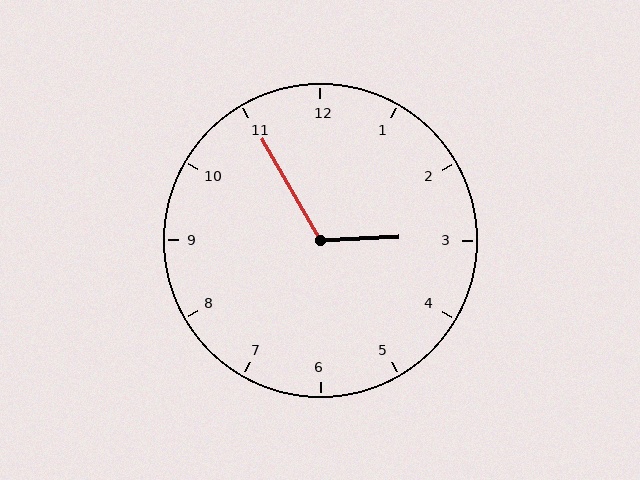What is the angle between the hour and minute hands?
Approximately 118 degrees.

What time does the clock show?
2:55.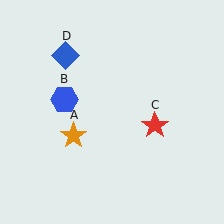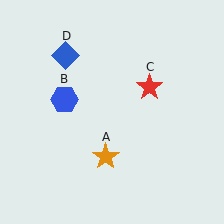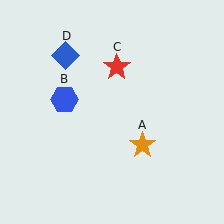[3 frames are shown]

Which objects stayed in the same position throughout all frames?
Blue hexagon (object B) and blue diamond (object D) remained stationary.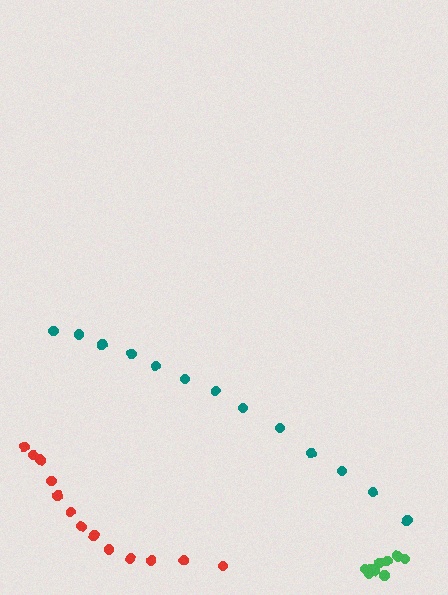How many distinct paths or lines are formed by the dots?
There are 3 distinct paths.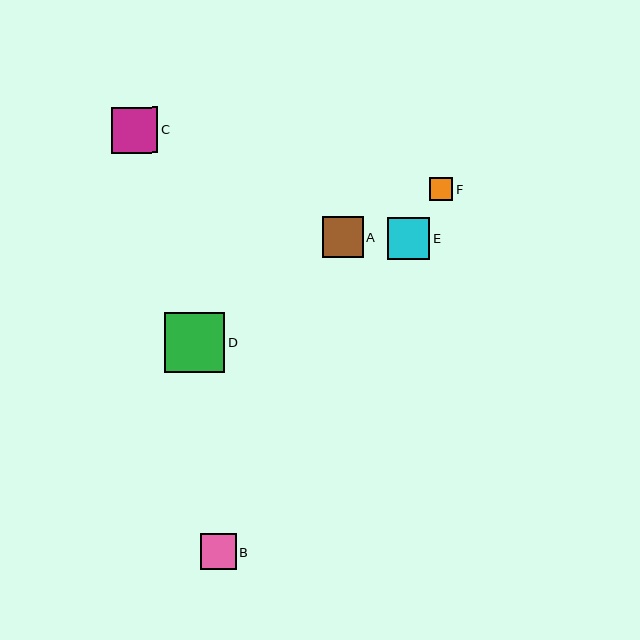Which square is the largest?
Square D is the largest with a size of approximately 60 pixels.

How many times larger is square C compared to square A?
Square C is approximately 1.2 times the size of square A.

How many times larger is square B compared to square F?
Square B is approximately 1.6 times the size of square F.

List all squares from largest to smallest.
From largest to smallest: D, C, E, A, B, F.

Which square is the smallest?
Square F is the smallest with a size of approximately 23 pixels.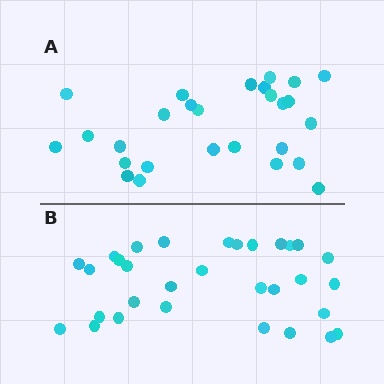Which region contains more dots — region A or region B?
Region B (the bottom region) has more dots.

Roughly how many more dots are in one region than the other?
Region B has about 4 more dots than region A.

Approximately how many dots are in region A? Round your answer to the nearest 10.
About 30 dots. (The exact count is 27, which rounds to 30.)